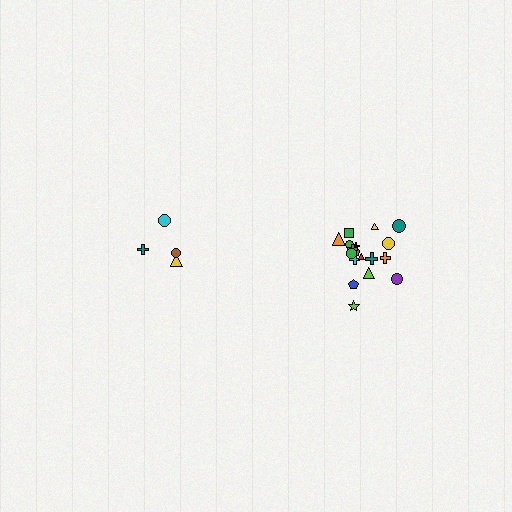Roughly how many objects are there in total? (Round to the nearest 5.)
Roughly 20 objects in total.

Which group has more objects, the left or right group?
The right group.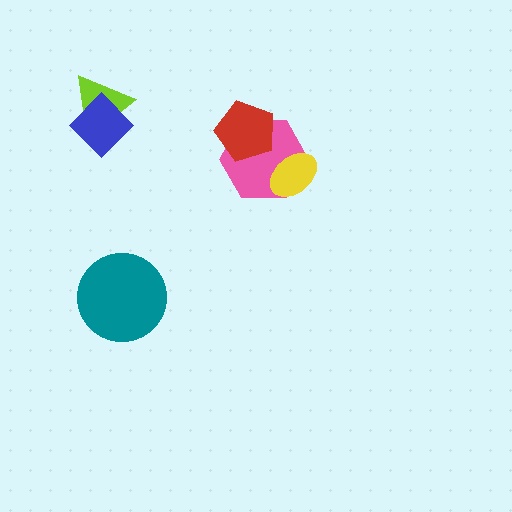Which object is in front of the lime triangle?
The blue diamond is in front of the lime triangle.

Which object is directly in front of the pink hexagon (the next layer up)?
The yellow ellipse is directly in front of the pink hexagon.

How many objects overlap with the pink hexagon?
2 objects overlap with the pink hexagon.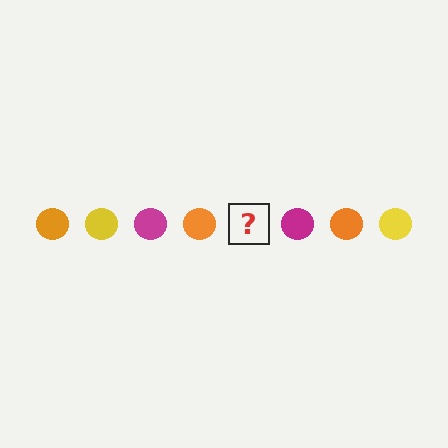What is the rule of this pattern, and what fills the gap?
The rule is that the pattern cycles through orange, yellow, magenta circles. The gap should be filled with a yellow circle.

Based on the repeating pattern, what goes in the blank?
The blank should be a yellow circle.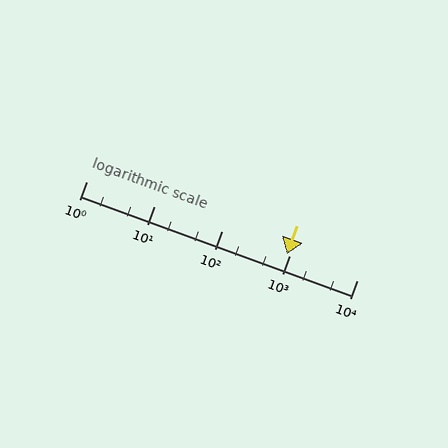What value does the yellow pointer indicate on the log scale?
The pointer indicates approximately 920.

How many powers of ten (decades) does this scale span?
The scale spans 4 decades, from 1 to 10000.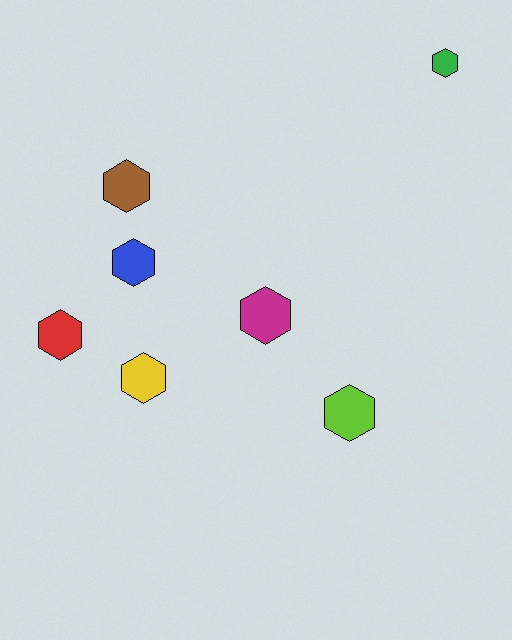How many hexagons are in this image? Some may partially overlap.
There are 7 hexagons.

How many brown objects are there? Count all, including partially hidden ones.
There is 1 brown object.